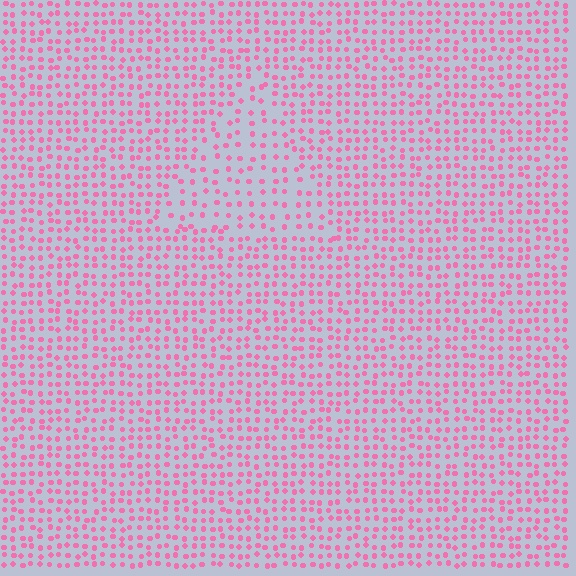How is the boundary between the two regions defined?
The boundary is defined by a change in element density (approximately 1.7x ratio). All elements are the same color, size, and shape.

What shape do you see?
I see a triangle.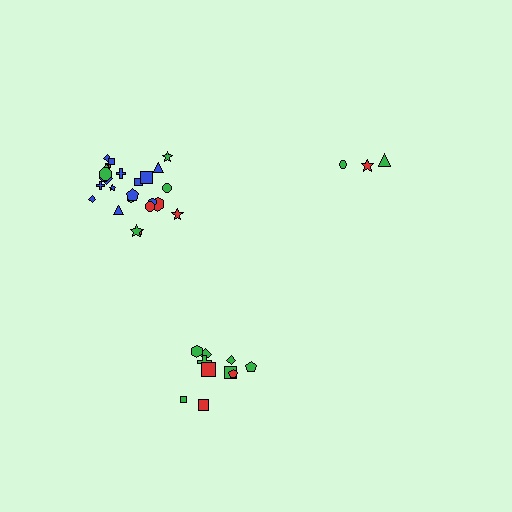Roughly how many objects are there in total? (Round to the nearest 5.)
Roughly 40 objects in total.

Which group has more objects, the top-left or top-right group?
The top-left group.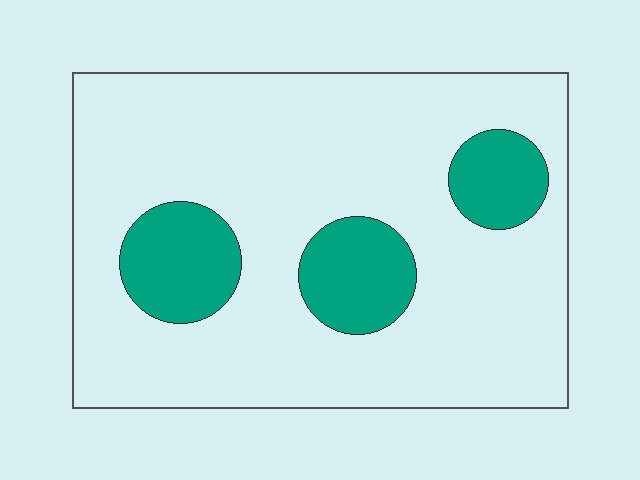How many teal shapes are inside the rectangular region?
3.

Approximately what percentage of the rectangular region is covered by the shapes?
Approximately 20%.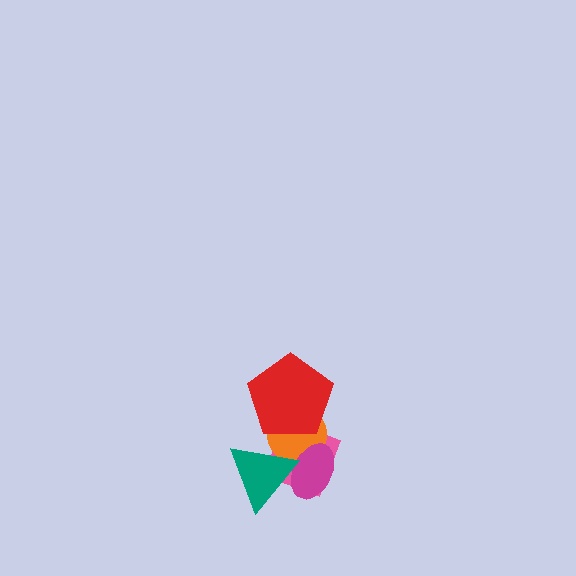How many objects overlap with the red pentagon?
2 objects overlap with the red pentagon.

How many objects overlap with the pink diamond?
4 objects overlap with the pink diamond.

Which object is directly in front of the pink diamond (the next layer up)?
The orange circle is directly in front of the pink diamond.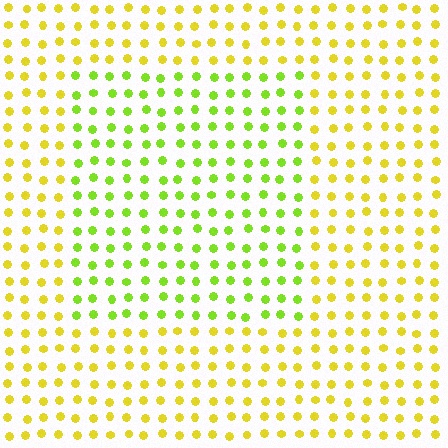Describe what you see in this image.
The image is filled with small yellow elements in a uniform arrangement. A rectangle-shaped region is visible where the elements are tinted to a slightly different hue, forming a subtle color boundary.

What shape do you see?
I see a rectangle.